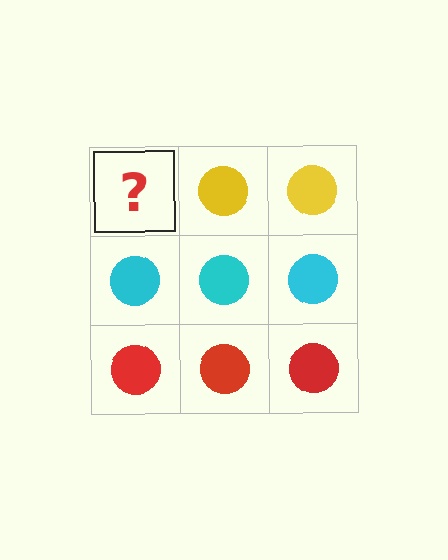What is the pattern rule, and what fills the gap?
The rule is that each row has a consistent color. The gap should be filled with a yellow circle.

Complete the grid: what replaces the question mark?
The question mark should be replaced with a yellow circle.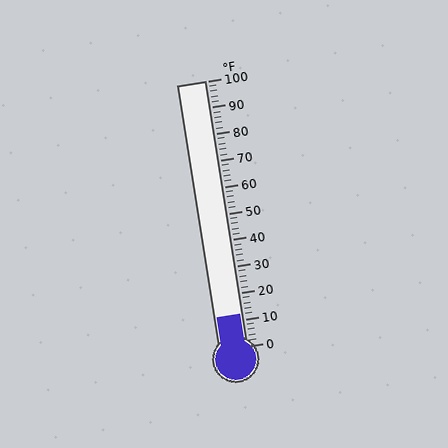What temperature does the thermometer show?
The thermometer shows approximately 12°F.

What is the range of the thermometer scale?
The thermometer scale ranges from 0°F to 100°F.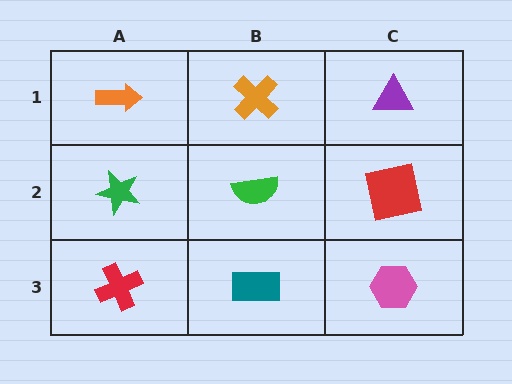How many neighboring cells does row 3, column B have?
3.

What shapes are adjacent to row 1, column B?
A green semicircle (row 2, column B), an orange arrow (row 1, column A), a purple triangle (row 1, column C).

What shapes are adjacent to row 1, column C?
A red square (row 2, column C), an orange cross (row 1, column B).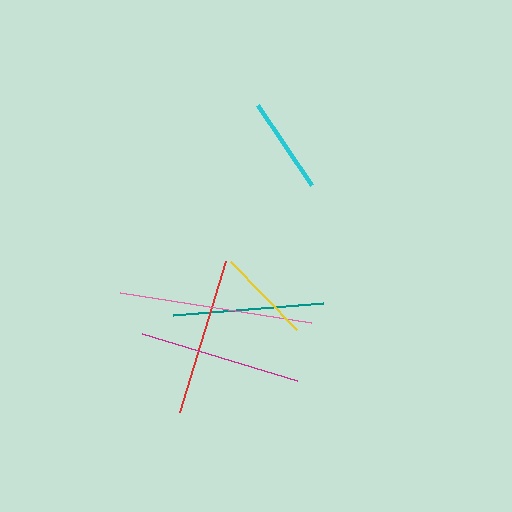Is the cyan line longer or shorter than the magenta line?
The magenta line is longer than the cyan line.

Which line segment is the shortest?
The yellow line is the shortest at approximately 94 pixels.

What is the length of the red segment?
The red segment is approximately 158 pixels long.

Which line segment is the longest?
The pink line is the longest at approximately 193 pixels.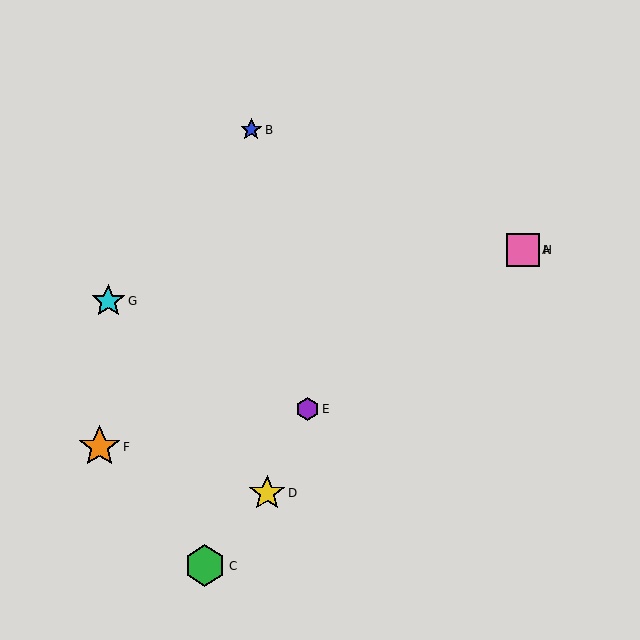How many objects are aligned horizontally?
2 objects (A, H) are aligned horizontally.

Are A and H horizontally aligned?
Yes, both are at y≈250.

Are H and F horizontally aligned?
No, H is at y≈250 and F is at y≈447.